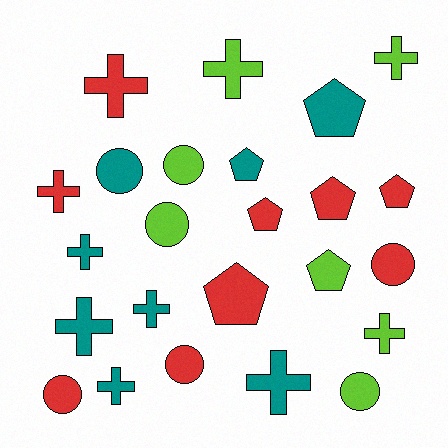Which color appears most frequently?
Red, with 9 objects.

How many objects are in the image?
There are 24 objects.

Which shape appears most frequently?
Cross, with 10 objects.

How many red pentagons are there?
There are 4 red pentagons.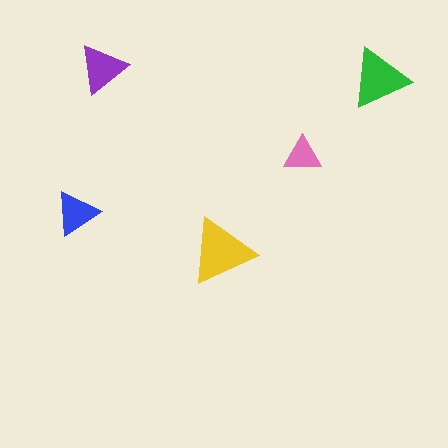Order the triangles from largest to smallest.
the yellow one, the green one, the purple one, the blue one, the pink one.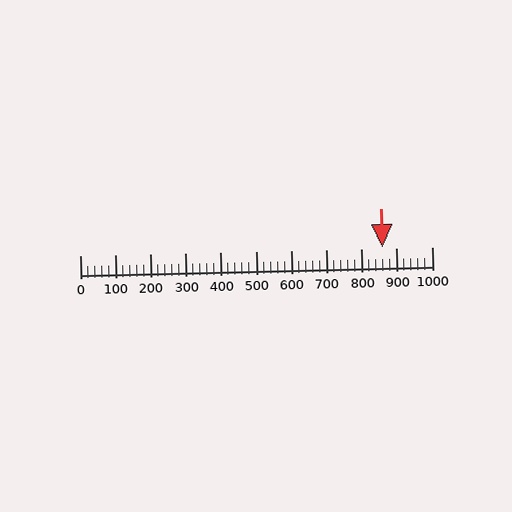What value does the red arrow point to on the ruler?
The red arrow points to approximately 860.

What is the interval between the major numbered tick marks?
The major tick marks are spaced 100 units apart.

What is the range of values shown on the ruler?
The ruler shows values from 0 to 1000.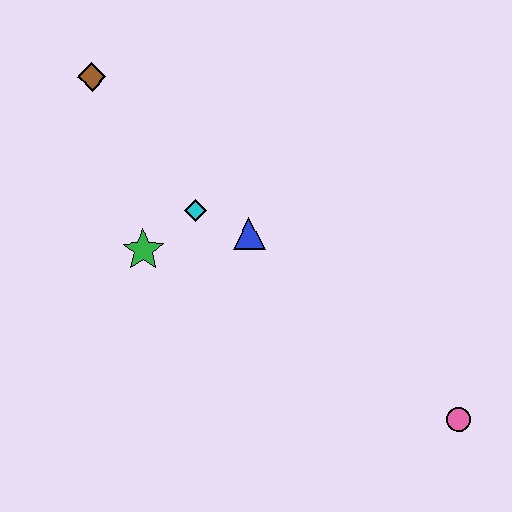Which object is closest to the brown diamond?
The cyan diamond is closest to the brown diamond.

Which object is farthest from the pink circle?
The brown diamond is farthest from the pink circle.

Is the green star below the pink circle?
No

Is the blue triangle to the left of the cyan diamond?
No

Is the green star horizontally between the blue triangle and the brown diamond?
Yes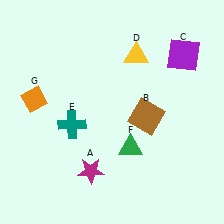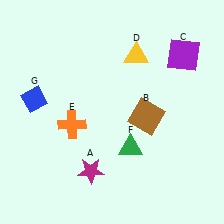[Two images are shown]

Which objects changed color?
E changed from teal to orange. G changed from orange to blue.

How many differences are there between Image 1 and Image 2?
There are 2 differences between the two images.